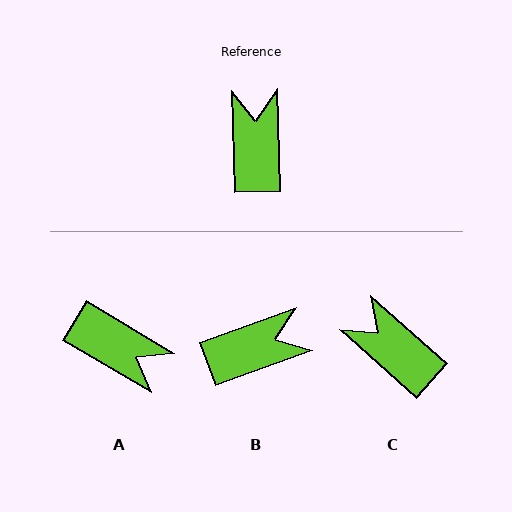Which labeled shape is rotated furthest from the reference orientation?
A, about 123 degrees away.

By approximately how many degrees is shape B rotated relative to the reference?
Approximately 72 degrees clockwise.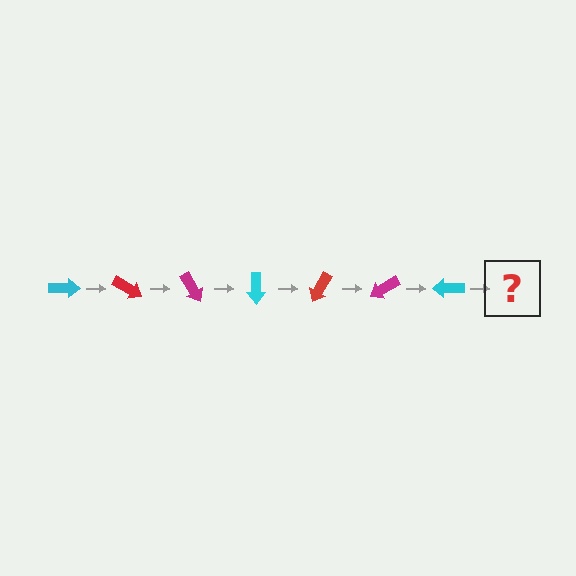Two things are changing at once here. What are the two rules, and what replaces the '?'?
The two rules are that it rotates 30 degrees each step and the color cycles through cyan, red, and magenta. The '?' should be a red arrow, rotated 210 degrees from the start.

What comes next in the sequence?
The next element should be a red arrow, rotated 210 degrees from the start.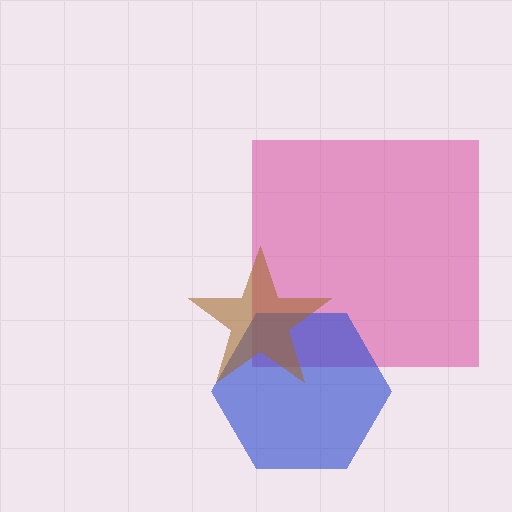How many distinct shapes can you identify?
There are 3 distinct shapes: a magenta square, a blue hexagon, a brown star.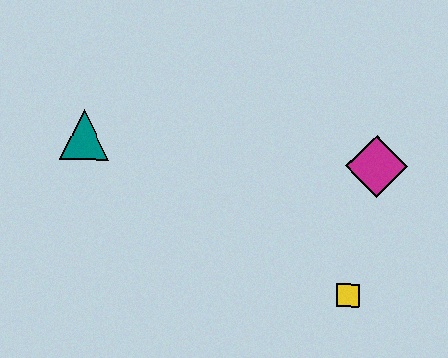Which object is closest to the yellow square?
The magenta diamond is closest to the yellow square.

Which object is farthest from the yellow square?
The teal triangle is farthest from the yellow square.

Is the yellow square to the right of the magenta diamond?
No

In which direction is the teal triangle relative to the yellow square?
The teal triangle is to the left of the yellow square.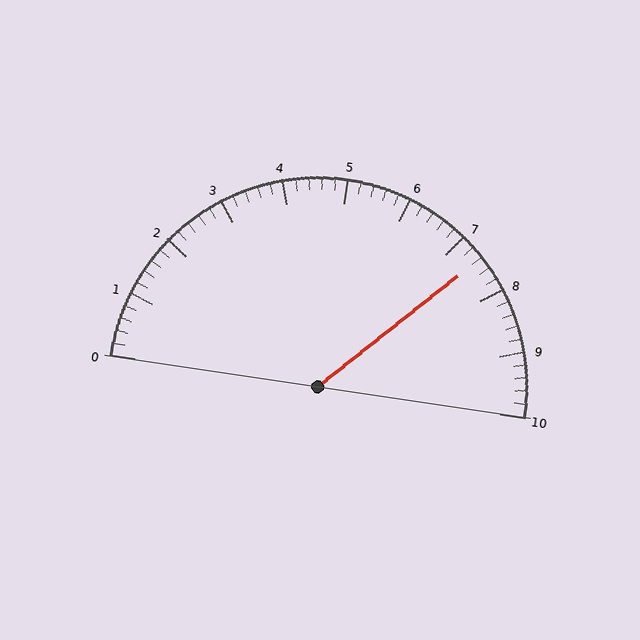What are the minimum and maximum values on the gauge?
The gauge ranges from 0 to 10.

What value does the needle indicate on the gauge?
The needle indicates approximately 7.4.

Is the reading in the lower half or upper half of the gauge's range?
The reading is in the upper half of the range (0 to 10).